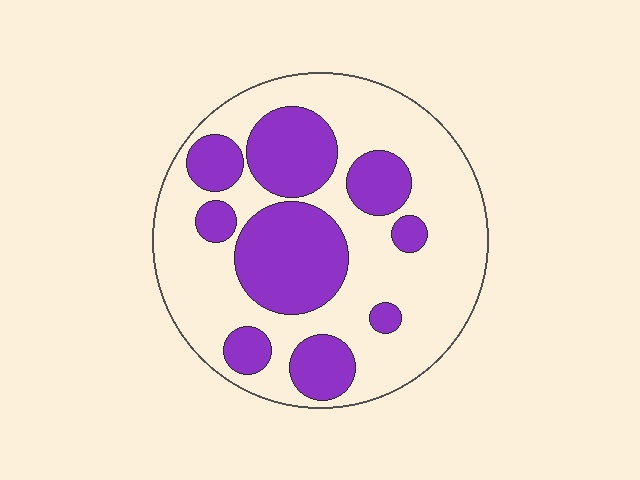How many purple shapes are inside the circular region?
9.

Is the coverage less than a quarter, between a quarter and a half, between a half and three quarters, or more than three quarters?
Between a quarter and a half.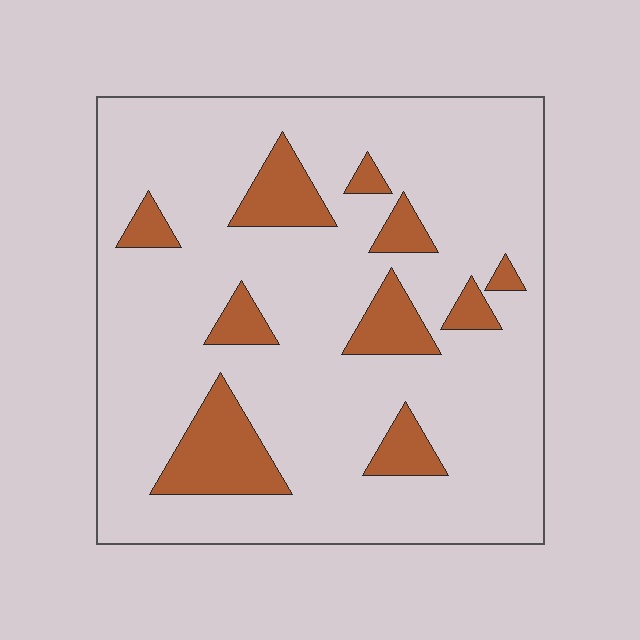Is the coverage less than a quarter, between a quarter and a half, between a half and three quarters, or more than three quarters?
Less than a quarter.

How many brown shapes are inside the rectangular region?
10.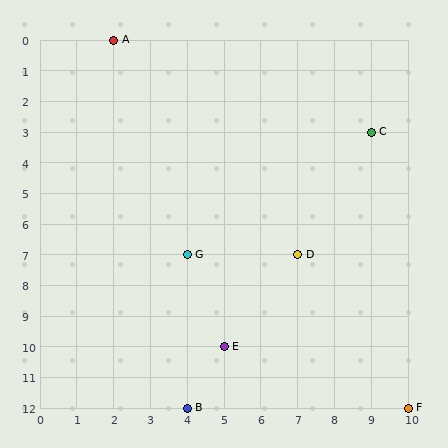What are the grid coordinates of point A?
Point A is at grid coordinates (2, 0).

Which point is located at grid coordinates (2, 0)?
Point A is at (2, 0).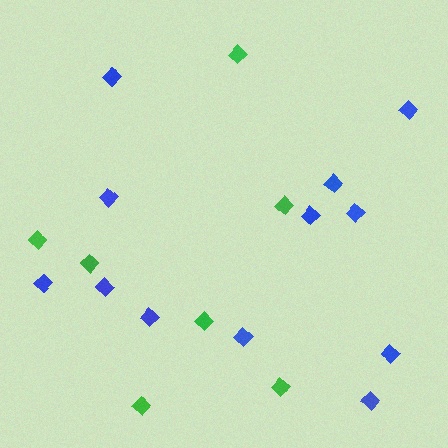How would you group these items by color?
There are 2 groups: one group of green diamonds (7) and one group of blue diamonds (12).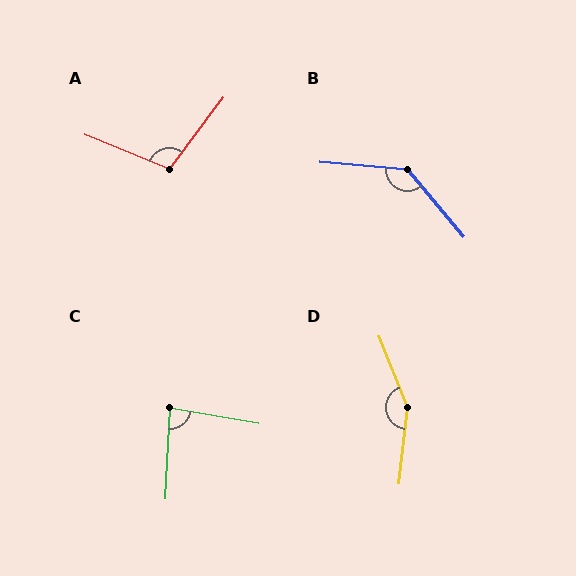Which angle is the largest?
D, at approximately 152 degrees.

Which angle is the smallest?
C, at approximately 83 degrees.